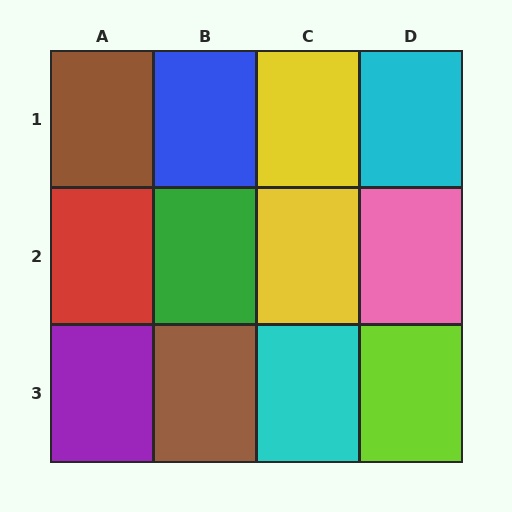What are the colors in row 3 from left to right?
Purple, brown, cyan, lime.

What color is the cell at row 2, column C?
Yellow.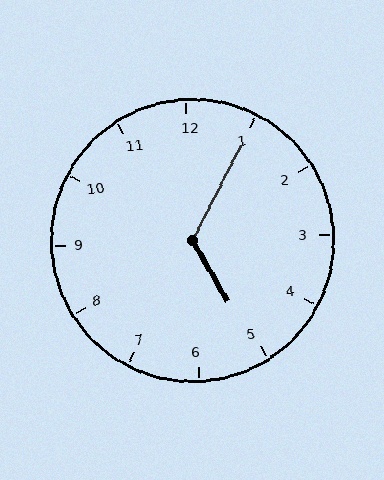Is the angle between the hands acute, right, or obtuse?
It is obtuse.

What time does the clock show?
5:05.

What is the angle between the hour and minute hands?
Approximately 122 degrees.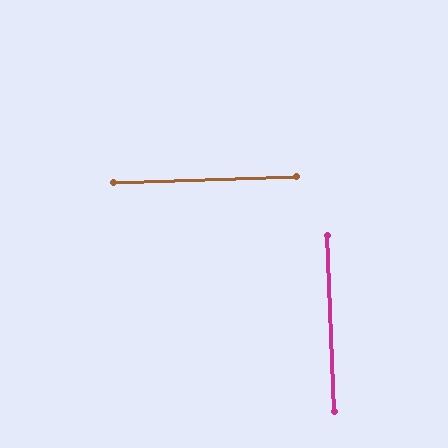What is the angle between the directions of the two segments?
Approximately 90 degrees.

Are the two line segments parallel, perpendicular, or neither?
Perpendicular — they meet at approximately 90°.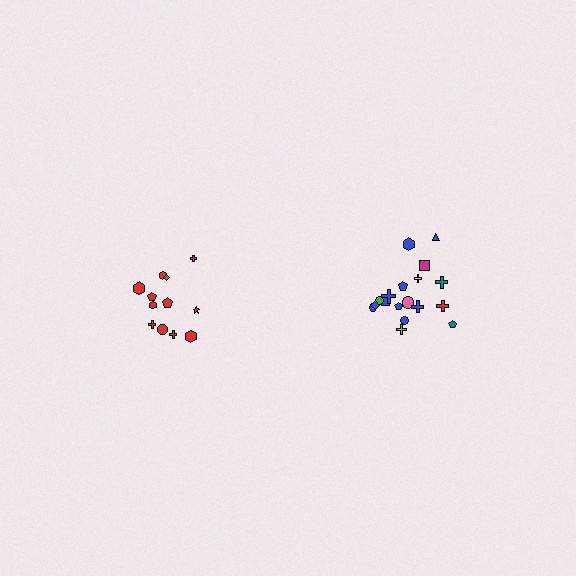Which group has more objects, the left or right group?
The right group.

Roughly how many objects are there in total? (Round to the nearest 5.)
Roughly 30 objects in total.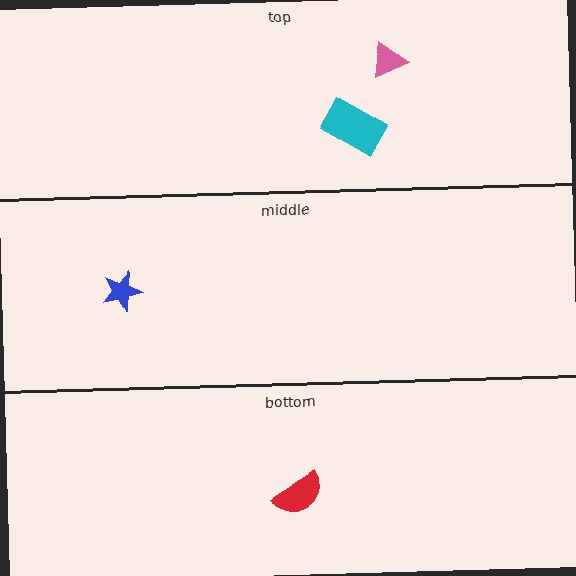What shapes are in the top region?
The cyan rectangle, the pink triangle.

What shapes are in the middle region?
The blue star.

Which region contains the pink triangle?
The top region.